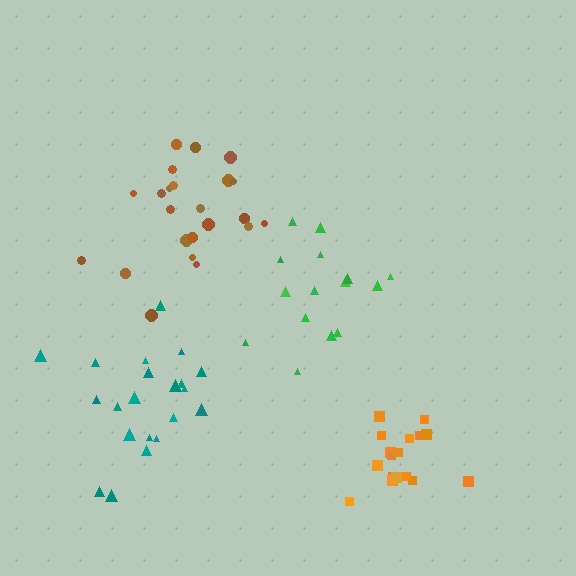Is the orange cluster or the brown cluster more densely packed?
Orange.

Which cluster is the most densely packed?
Orange.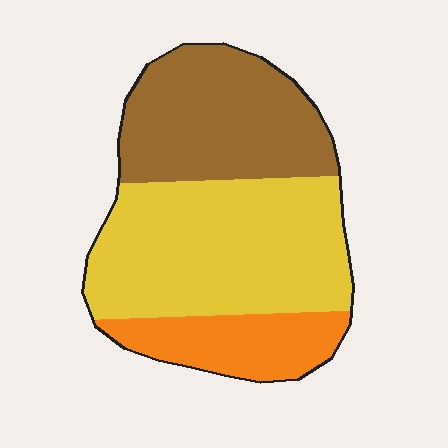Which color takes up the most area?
Yellow, at roughly 50%.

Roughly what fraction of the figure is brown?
Brown covers around 35% of the figure.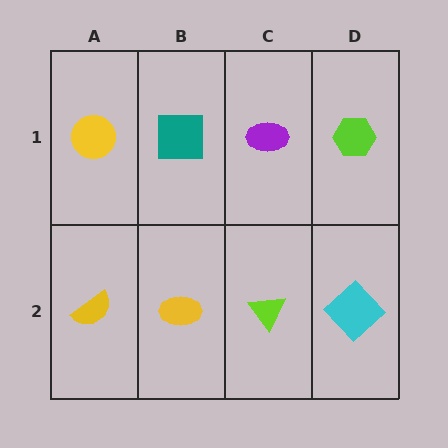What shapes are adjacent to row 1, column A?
A yellow semicircle (row 2, column A), a teal square (row 1, column B).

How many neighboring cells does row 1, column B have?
3.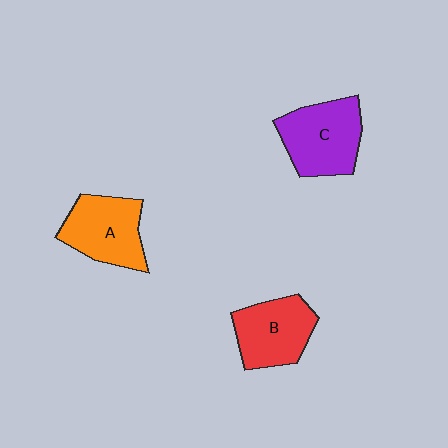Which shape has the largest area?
Shape C (purple).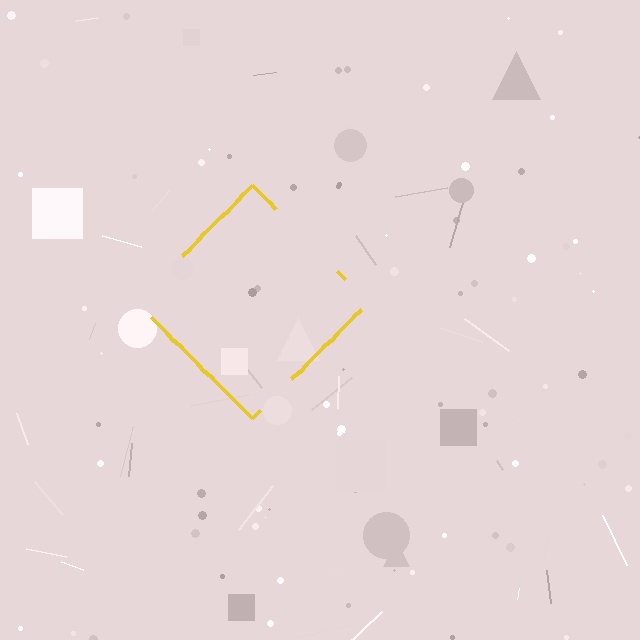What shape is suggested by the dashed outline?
The dashed outline suggests a diamond.